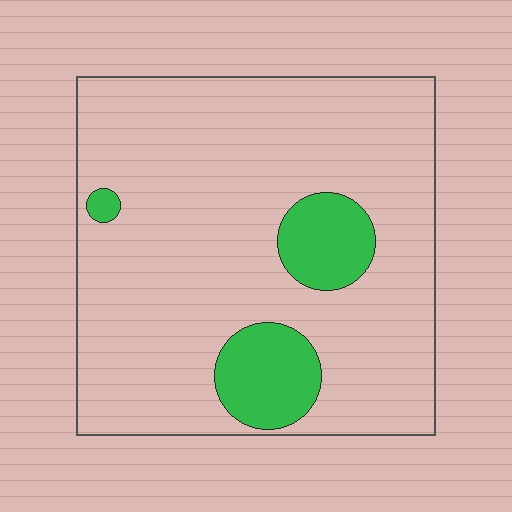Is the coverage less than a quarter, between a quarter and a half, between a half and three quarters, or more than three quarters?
Less than a quarter.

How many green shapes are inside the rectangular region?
3.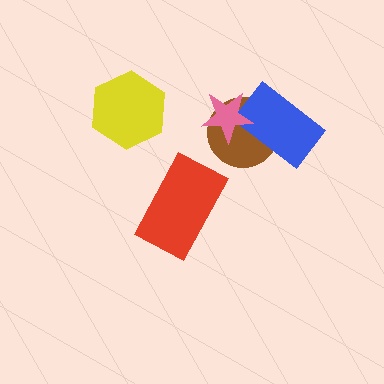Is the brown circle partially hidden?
Yes, it is partially covered by another shape.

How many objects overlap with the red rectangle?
0 objects overlap with the red rectangle.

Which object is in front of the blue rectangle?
The pink star is in front of the blue rectangle.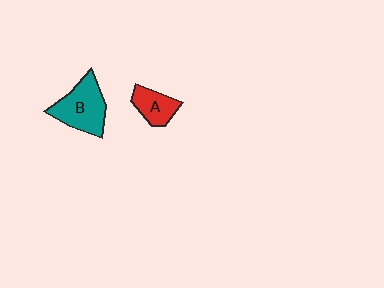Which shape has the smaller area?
Shape A (red).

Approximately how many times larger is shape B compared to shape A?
Approximately 1.7 times.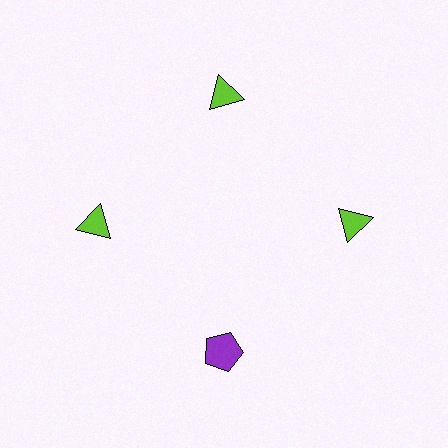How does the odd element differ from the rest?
It differs in both color (purple instead of lime) and shape (pentagon instead of triangle).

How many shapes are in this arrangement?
There are 4 shapes arranged in a ring pattern.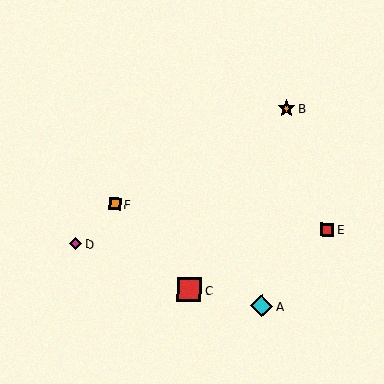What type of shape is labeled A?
Shape A is a cyan diamond.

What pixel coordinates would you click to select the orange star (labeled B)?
Click at (286, 108) to select the orange star B.